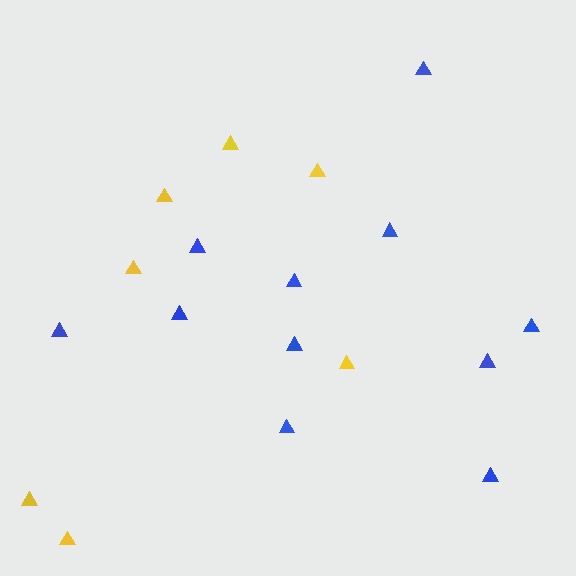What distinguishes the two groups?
There are 2 groups: one group of yellow triangles (7) and one group of blue triangles (11).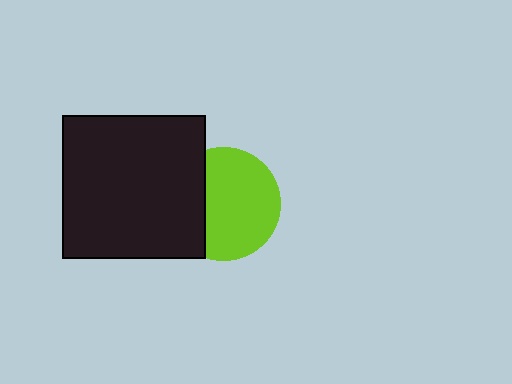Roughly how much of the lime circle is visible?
Most of it is visible (roughly 70%).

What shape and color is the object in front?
The object in front is a black square.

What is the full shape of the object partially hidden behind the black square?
The partially hidden object is a lime circle.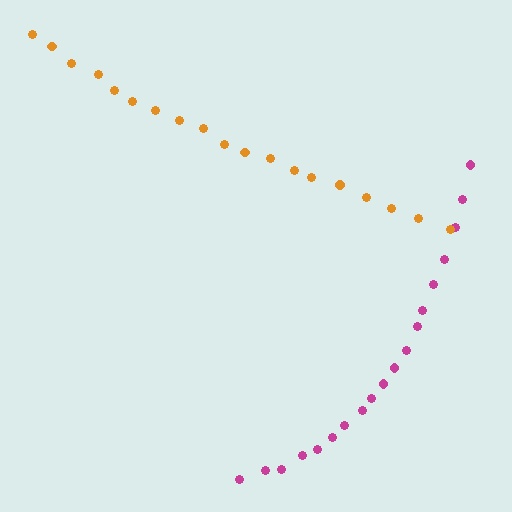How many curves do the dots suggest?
There are 2 distinct paths.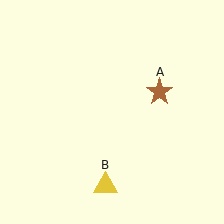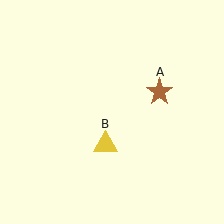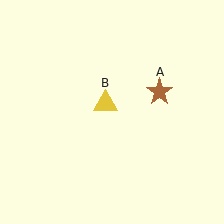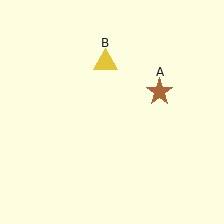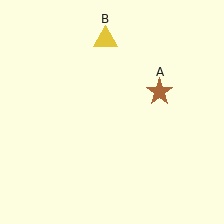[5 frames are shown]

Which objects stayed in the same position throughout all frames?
Brown star (object A) remained stationary.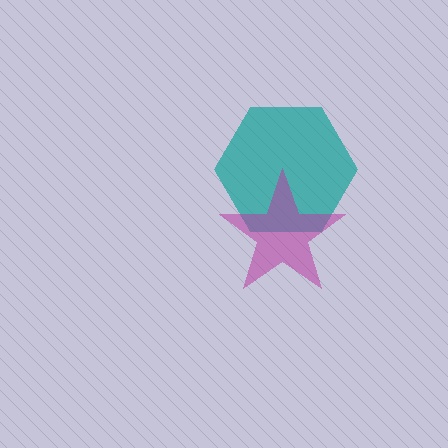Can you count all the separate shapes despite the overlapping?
Yes, there are 2 separate shapes.